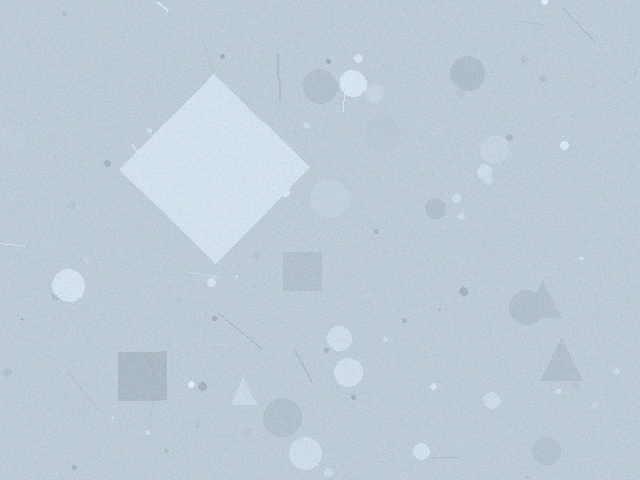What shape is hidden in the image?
A diamond is hidden in the image.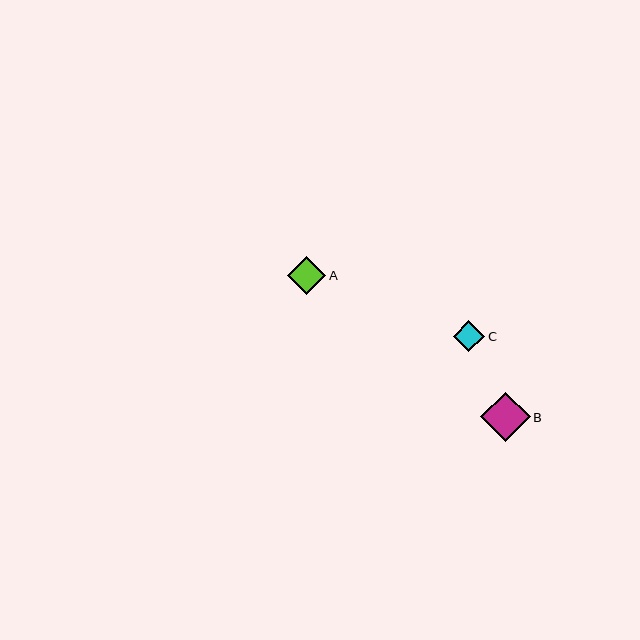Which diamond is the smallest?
Diamond C is the smallest with a size of approximately 31 pixels.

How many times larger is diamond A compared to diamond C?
Diamond A is approximately 1.2 times the size of diamond C.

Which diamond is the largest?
Diamond B is the largest with a size of approximately 49 pixels.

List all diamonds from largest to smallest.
From largest to smallest: B, A, C.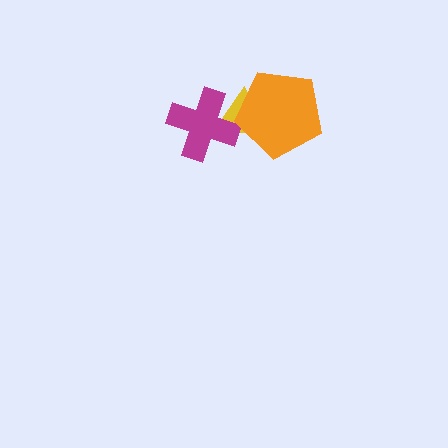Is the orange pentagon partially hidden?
No, no other shape covers it.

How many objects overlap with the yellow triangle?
2 objects overlap with the yellow triangle.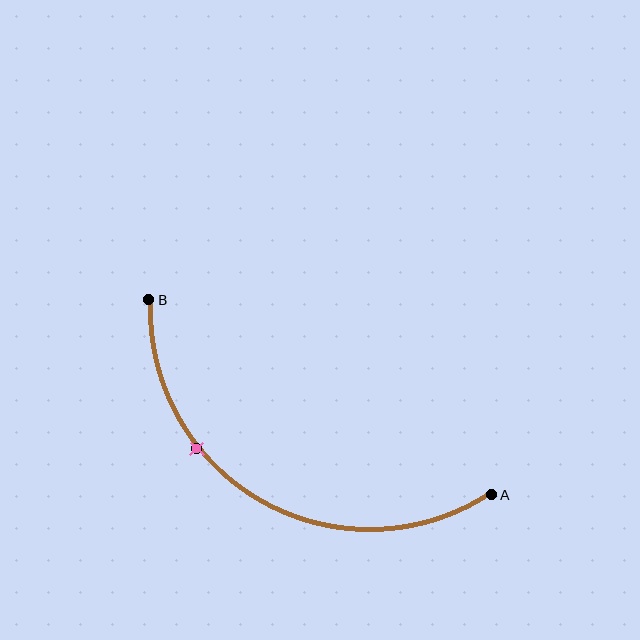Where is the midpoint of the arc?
The arc midpoint is the point on the curve farthest from the straight line joining A and B. It sits below that line.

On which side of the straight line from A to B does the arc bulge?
The arc bulges below the straight line connecting A and B.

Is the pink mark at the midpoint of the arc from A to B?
No. The pink mark lies on the arc but is closer to endpoint B. The arc midpoint would be at the point on the curve equidistant along the arc from both A and B.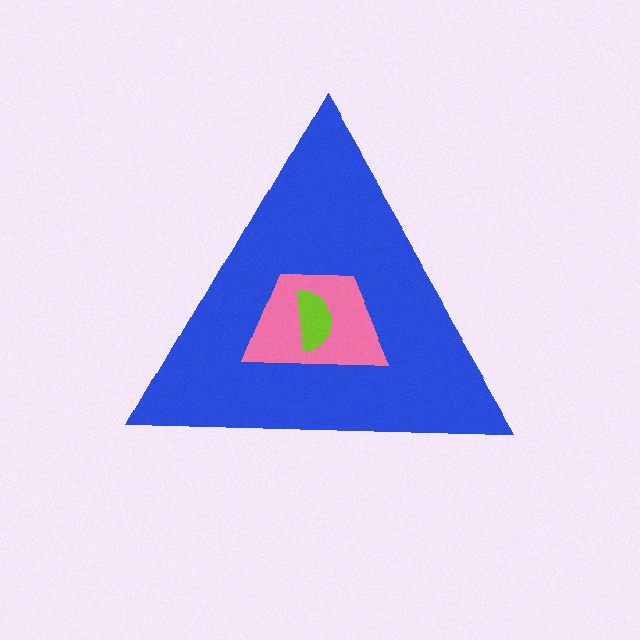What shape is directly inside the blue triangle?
The pink trapezoid.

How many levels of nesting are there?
3.